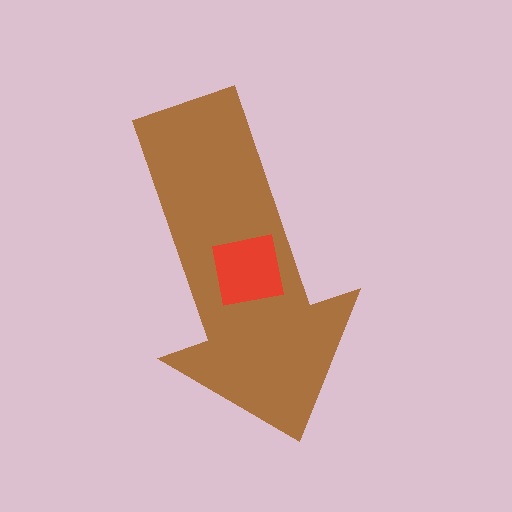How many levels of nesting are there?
2.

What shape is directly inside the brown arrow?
The red square.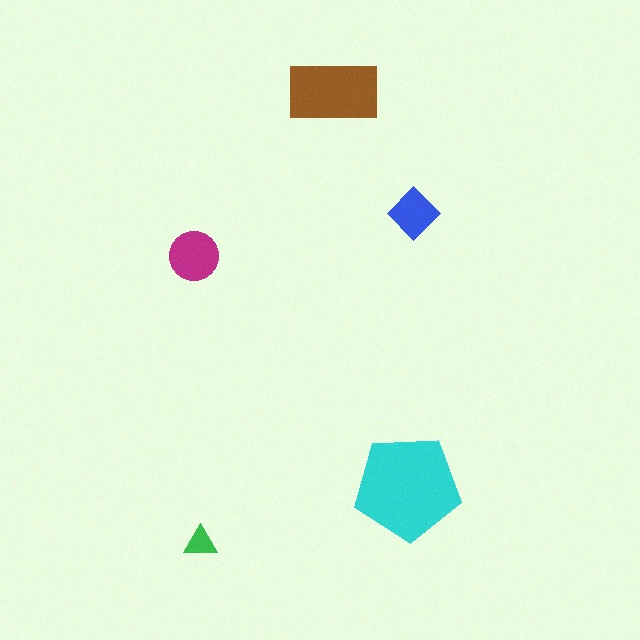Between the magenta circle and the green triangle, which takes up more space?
The magenta circle.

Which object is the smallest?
The green triangle.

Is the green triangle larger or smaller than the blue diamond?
Smaller.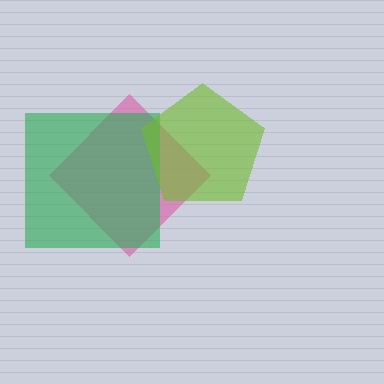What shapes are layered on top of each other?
The layered shapes are: a pink diamond, a green square, a lime pentagon.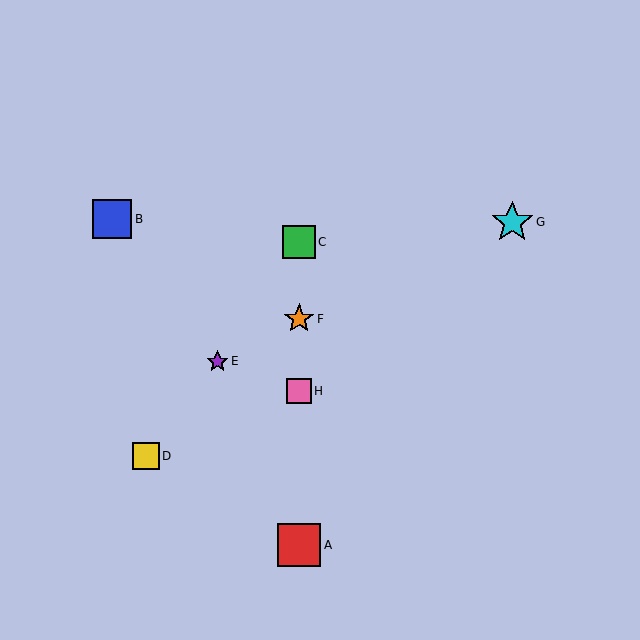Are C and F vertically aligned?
Yes, both are at x≈299.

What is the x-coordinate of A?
Object A is at x≈299.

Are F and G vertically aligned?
No, F is at x≈299 and G is at x≈512.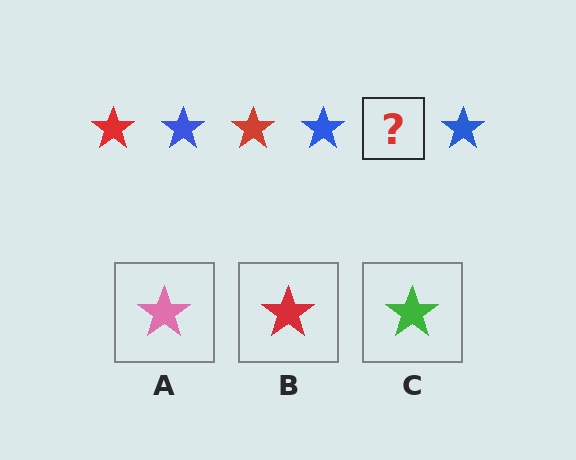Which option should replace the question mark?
Option B.